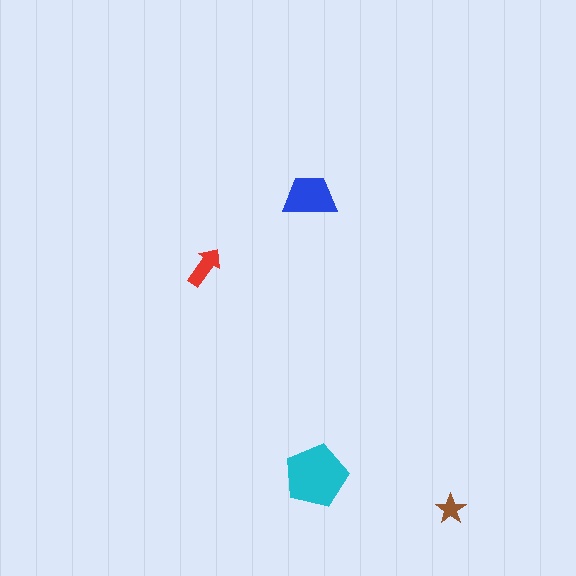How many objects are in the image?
There are 4 objects in the image.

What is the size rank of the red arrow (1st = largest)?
3rd.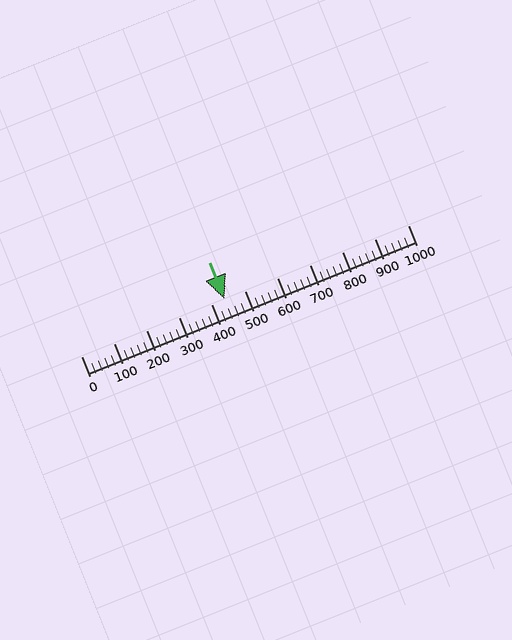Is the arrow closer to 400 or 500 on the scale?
The arrow is closer to 400.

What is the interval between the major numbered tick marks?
The major tick marks are spaced 100 units apart.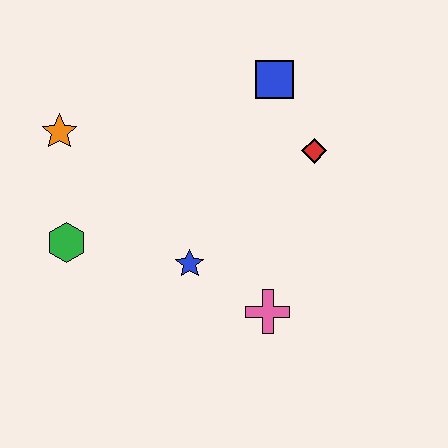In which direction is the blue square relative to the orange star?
The blue square is to the right of the orange star.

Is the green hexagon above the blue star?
Yes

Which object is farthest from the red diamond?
The green hexagon is farthest from the red diamond.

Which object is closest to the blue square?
The red diamond is closest to the blue square.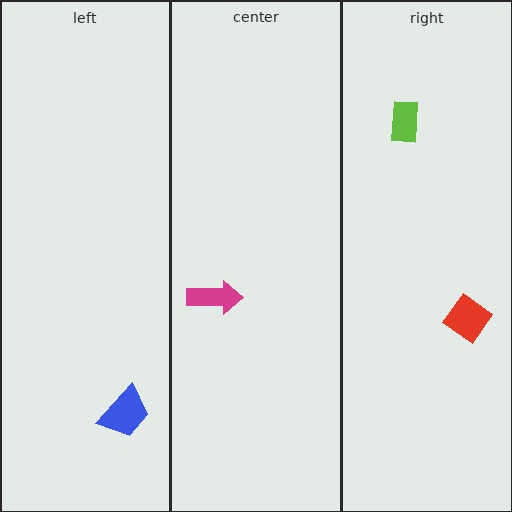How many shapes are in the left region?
1.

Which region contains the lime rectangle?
The right region.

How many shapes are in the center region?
1.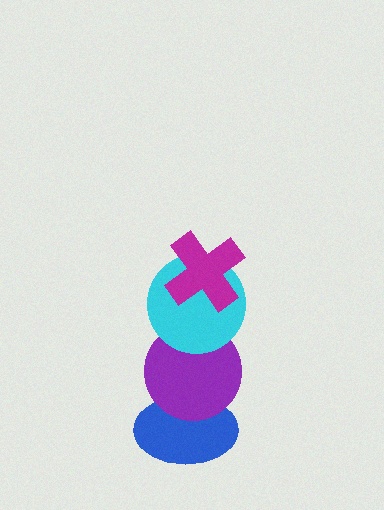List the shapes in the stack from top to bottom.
From top to bottom: the magenta cross, the cyan circle, the purple circle, the blue ellipse.